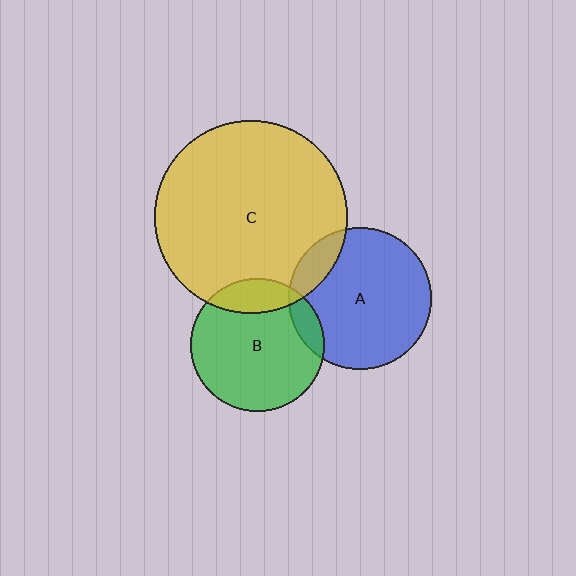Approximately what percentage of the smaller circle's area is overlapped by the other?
Approximately 10%.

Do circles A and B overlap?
Yes.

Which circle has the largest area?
Circle C (yellow).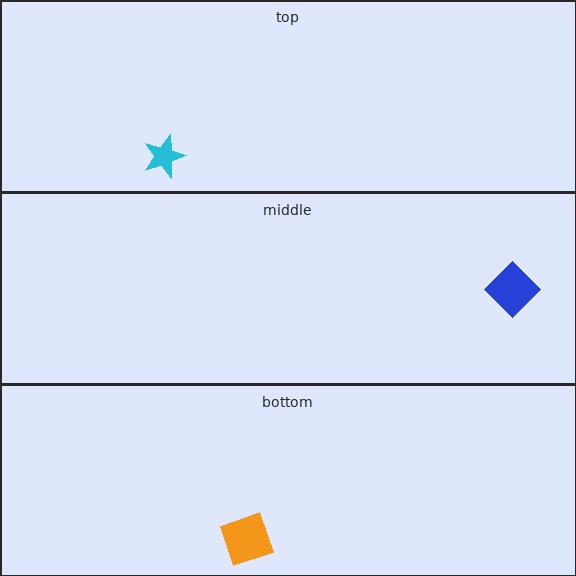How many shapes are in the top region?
1.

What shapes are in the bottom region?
The orange square.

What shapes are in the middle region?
The blue diamond.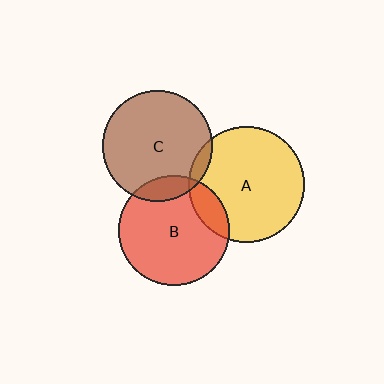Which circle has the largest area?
Circle A (yellow).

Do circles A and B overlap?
Yes.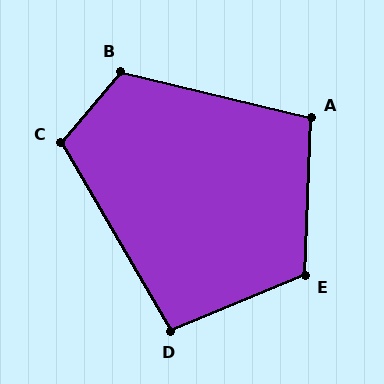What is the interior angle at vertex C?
Approximately 110 degrees (obtuse).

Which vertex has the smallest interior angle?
D, at approximately 98 degrees.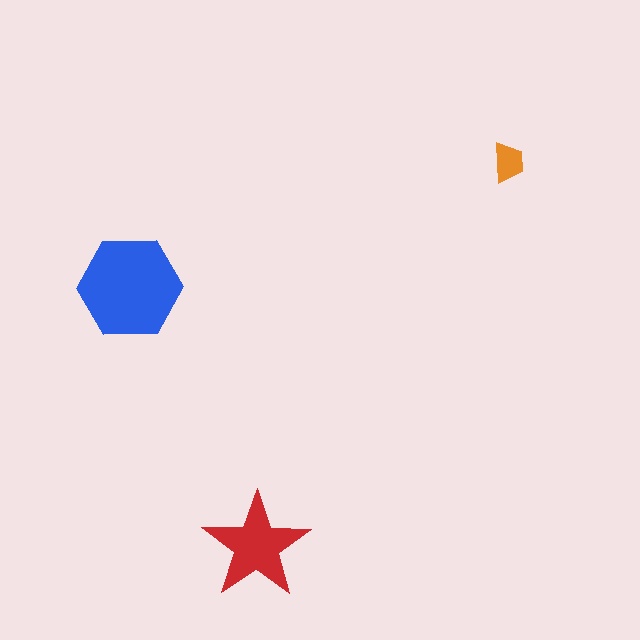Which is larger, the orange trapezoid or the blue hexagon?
The blue hexagon.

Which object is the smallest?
The orange trapezoid.